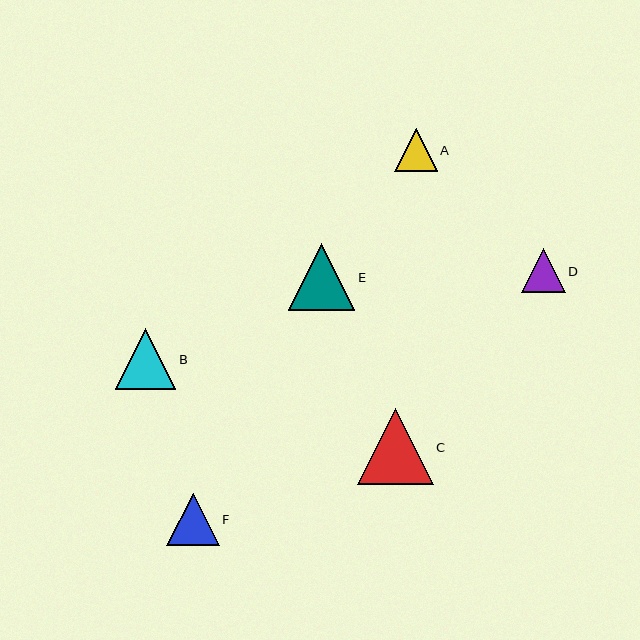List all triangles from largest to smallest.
From largest to smallest: C, E, B, F, D, A.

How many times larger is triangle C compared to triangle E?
Triangle C is approximately 1.1 times the size of triangle E.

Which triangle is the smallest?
Triangle A is the smallest with a size of approximately 43 pixels.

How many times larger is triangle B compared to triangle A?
Triangle B is approximately 1.4 times the size of triangle A.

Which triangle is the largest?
Triangle C is the largest with a size of approximately 76 pixels.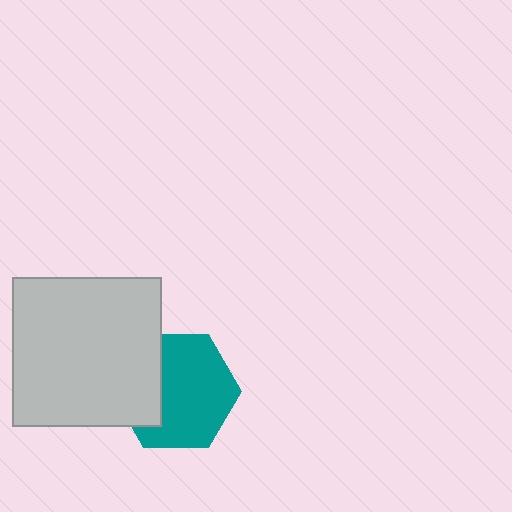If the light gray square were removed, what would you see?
You would see the complete teal hexagon.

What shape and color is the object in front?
The object in front is a light gray square.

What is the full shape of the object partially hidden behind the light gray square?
The partially hidden object is a teal hexagon.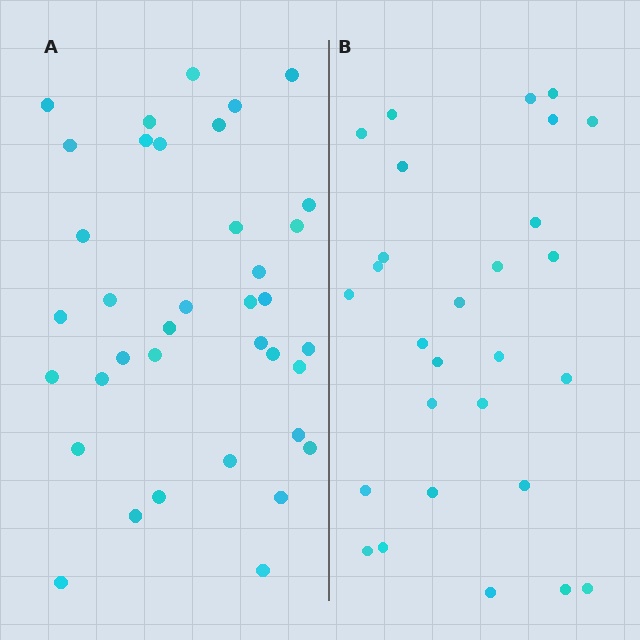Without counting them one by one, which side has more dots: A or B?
Region A (the left region) has more dots.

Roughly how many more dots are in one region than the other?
Region A has roughly 8 or so more dots than region B.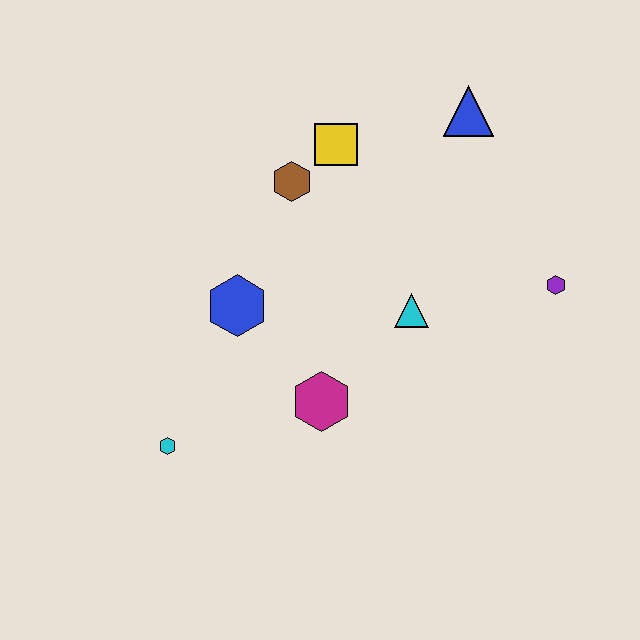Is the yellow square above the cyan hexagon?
Yes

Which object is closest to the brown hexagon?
The yellow square is closest to the brown hexagon.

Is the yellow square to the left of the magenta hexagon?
No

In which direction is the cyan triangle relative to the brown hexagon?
The cyan triangle is below the brown hexagon.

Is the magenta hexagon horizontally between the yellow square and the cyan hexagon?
Yes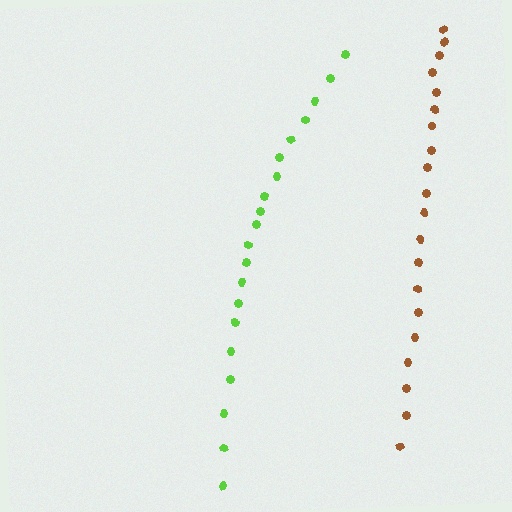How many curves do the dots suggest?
There are 2 distinct paths.